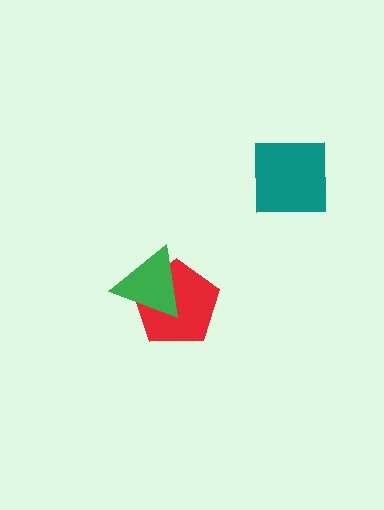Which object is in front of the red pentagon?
The green triangle is in front of the red pentagon.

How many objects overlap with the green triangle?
1 object overlaps with the green triangle.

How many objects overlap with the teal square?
0 objects overlap with the teal square.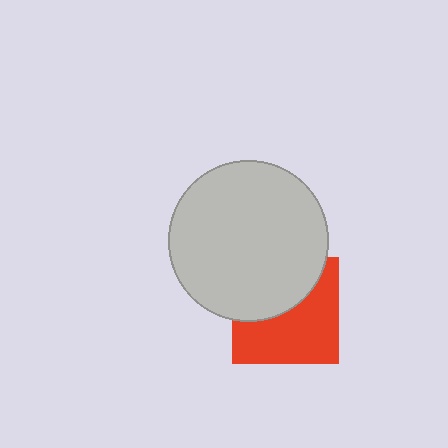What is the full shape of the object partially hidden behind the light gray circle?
The partially hidden object is a red square.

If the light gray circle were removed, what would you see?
You would see the complete red square.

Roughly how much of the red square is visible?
About half of it is visible (roughly 57%).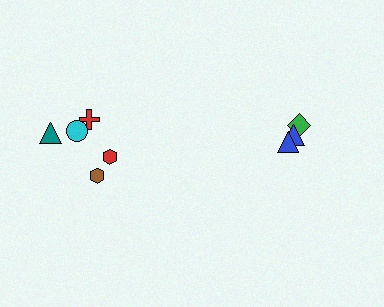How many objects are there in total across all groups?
There are 8 objects.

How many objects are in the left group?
There are 5 objects.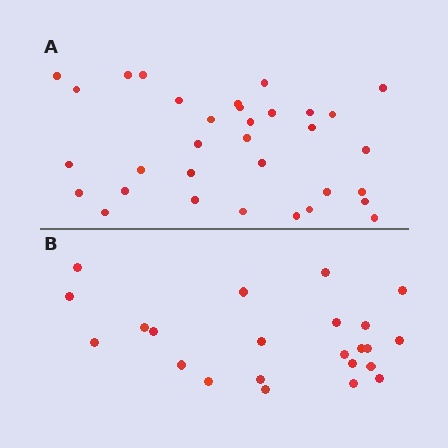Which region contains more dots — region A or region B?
Region A (the top region) has more dots.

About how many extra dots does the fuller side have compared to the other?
Region A has roughly 10 or so more dots than region B.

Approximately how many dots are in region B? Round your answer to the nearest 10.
About 20 dots. (The exact count is 23, which rounds to 20.)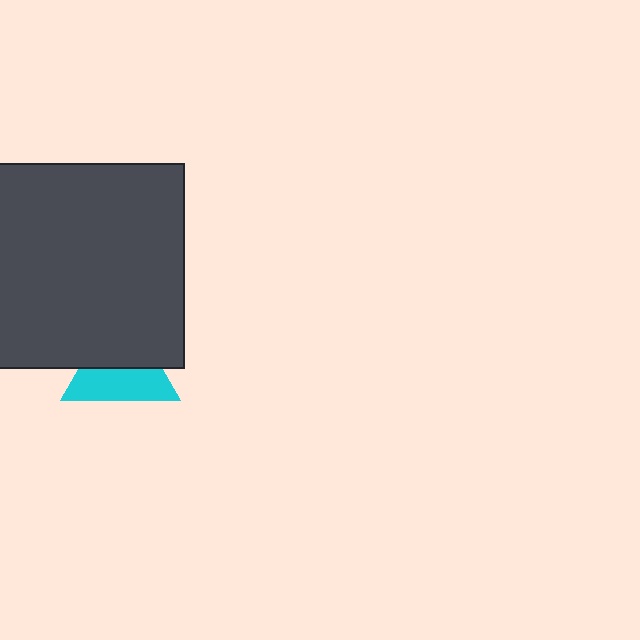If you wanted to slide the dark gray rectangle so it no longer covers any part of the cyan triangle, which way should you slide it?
Slide it up — that is the most direct way to separate the two shapes.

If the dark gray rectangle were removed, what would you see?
You would see the complete cyan triangle.